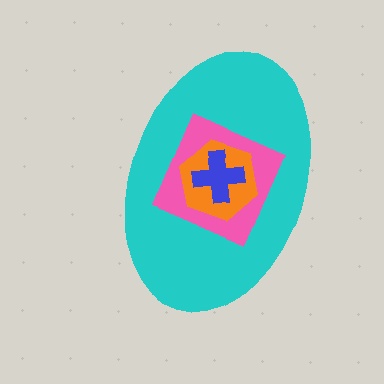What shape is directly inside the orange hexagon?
The blue cross.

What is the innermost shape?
The blue cross.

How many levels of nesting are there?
4.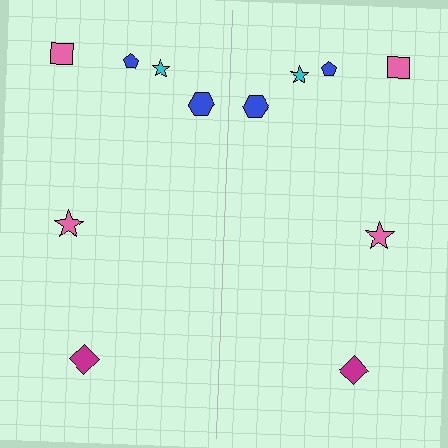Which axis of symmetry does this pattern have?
The pattern has a vertical axis of symmetry running through the center of the image.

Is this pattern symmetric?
Yes, this pattern has bilateral (reflection) symmetry.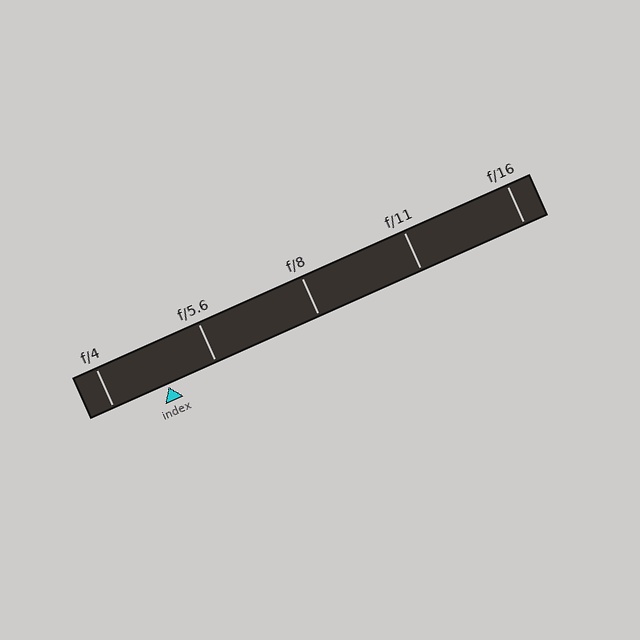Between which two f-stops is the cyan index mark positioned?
The index mark is between f/4 and f/5.6.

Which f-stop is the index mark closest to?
The index mark is closest to f/5.6.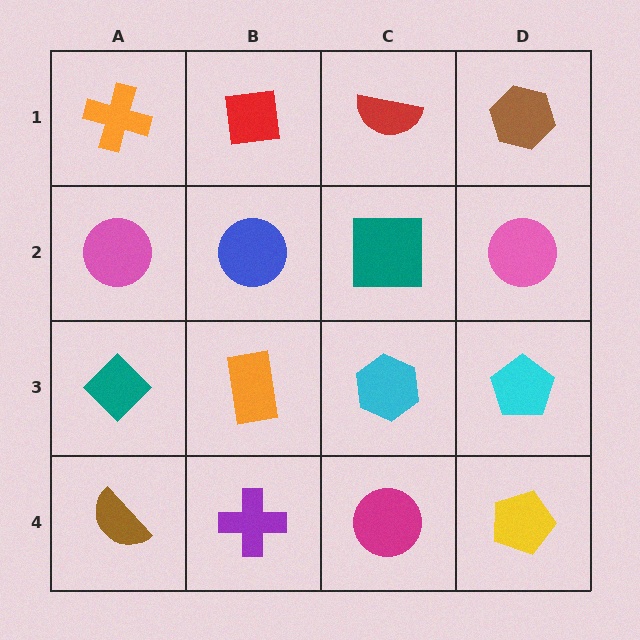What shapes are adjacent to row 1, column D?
A pink circle (row 2, column D), a red semicircle (row 1, column C).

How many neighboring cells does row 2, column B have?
4.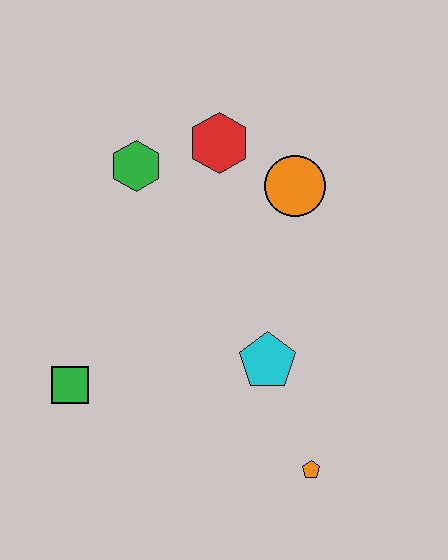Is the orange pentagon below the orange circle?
Yes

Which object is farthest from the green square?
The orange circle is farthest from the green square.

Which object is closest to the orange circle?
The red hexagon is closest to the orange circle.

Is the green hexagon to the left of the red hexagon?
Yes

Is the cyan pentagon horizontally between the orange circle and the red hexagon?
Yes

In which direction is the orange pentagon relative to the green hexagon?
The orange pentagon is below the green hexagon.